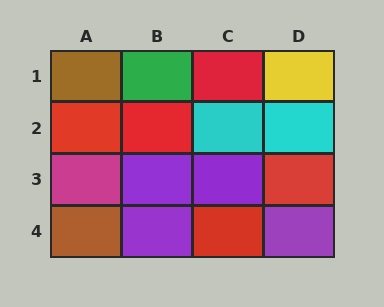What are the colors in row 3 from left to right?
Magenta, purple, purple, red.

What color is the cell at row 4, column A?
Brown.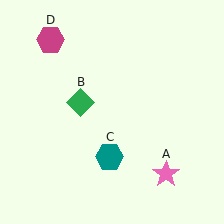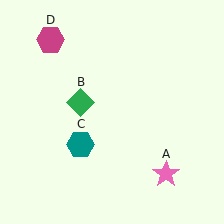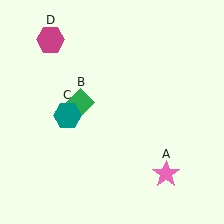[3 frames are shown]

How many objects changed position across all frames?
1 object changed position: teal hexagon (object C).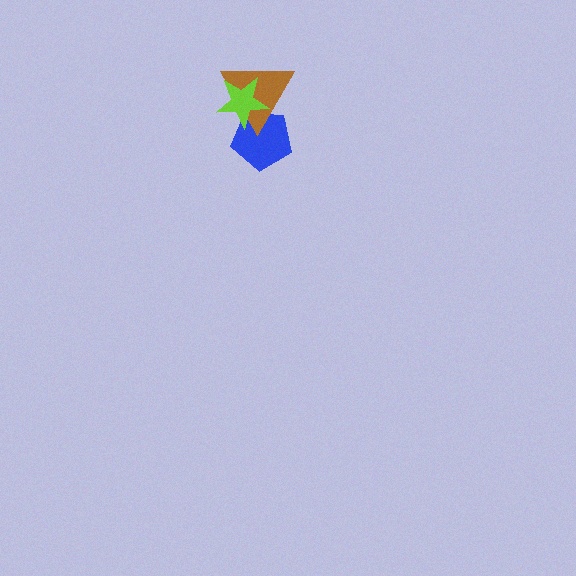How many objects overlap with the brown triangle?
2 objects overlap with the brown triangle.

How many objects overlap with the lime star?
2 objects overlap with the lime star.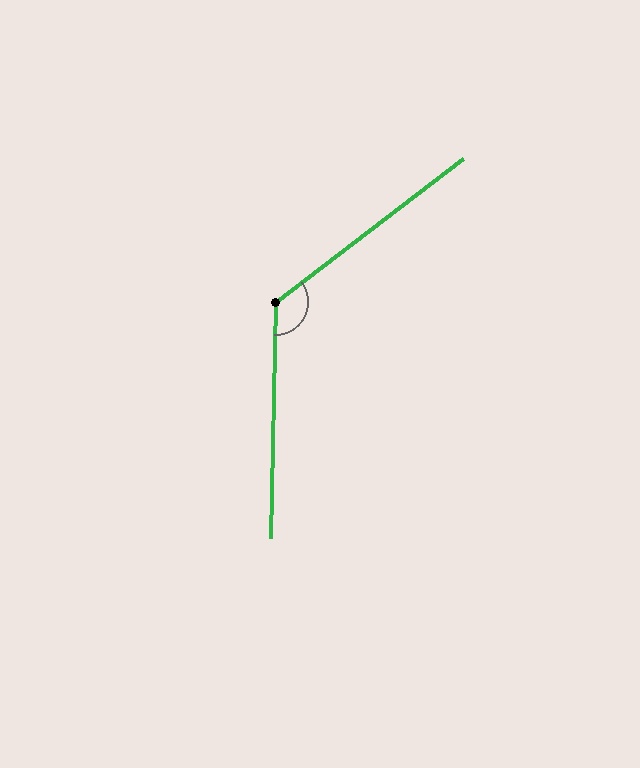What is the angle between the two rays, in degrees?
Approximately 128 degrees.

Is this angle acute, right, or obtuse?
It is obtuse.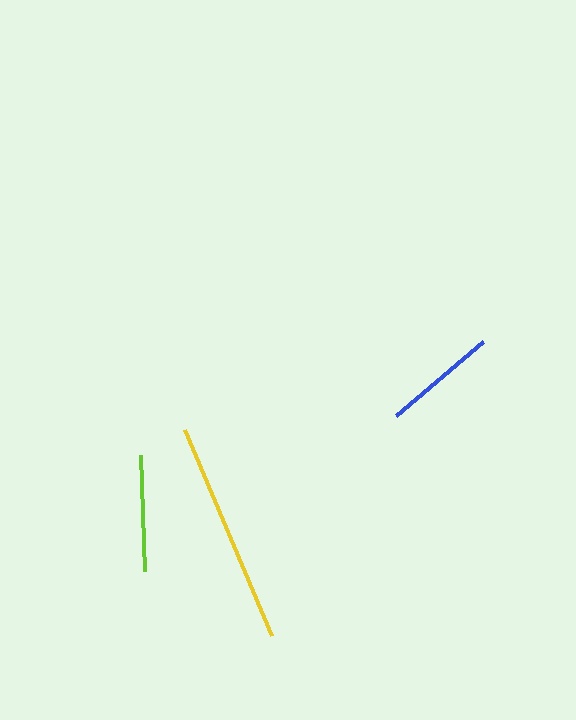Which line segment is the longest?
The yellow line is the longest at approximately 223 pixels.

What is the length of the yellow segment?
The yellow segment is approximately 223 pixels long.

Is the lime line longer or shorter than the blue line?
The lime line is longer than the blue line.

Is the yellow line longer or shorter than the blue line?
The yellow line is longer than the blue line.